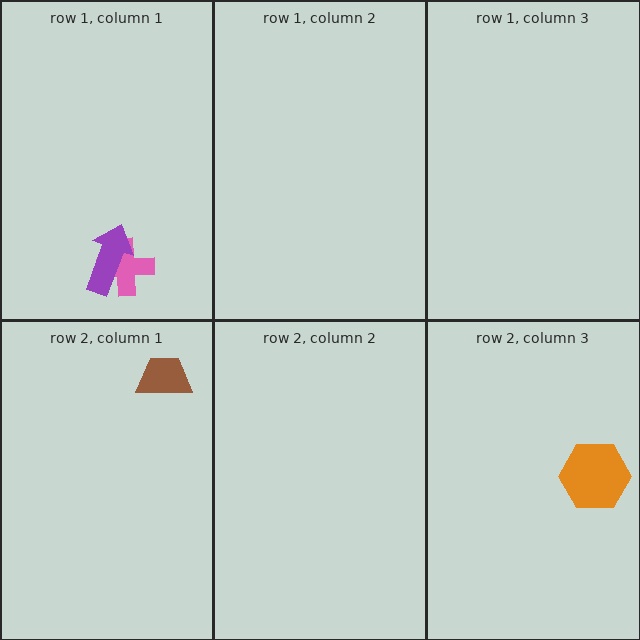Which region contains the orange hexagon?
The row 2, column 3 region.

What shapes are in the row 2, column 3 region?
The orange hexagon.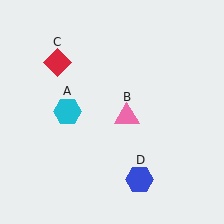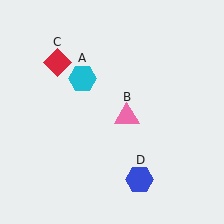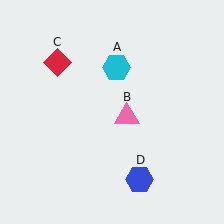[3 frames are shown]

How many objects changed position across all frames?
1 object changed position: cyan hexagon (object A).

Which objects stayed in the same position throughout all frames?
Pink triangle (object B) and red diamond (object C) and blue hexagon (object D) remained stationary.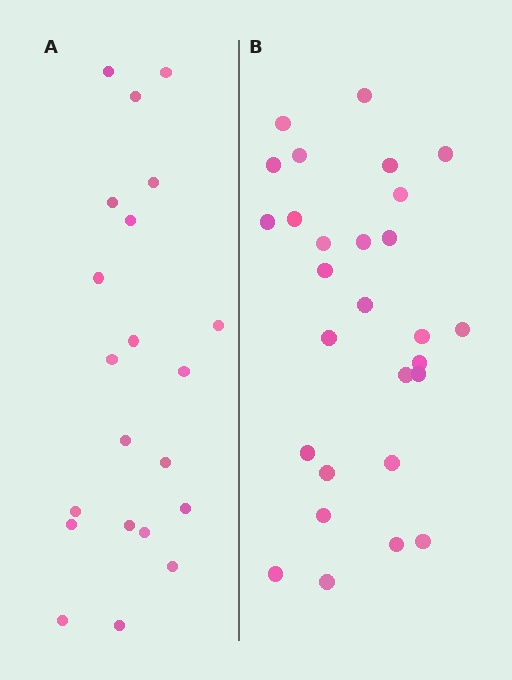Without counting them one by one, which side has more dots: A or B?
Region B (the right region) has more dots.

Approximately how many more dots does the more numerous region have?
Region B has roughly 8 or so more dots than region A.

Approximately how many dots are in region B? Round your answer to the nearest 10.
About 30 dots. (The exact count is 28, which rounds to 30.)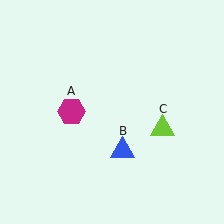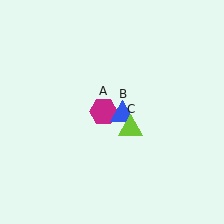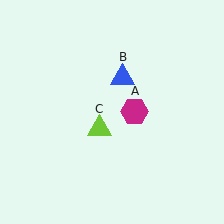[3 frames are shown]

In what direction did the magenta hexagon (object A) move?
The magenta hexagon (object A) moved right.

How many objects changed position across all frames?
3 objects changed position: magenta hexagon (object A), blue triangle (object B), lime triangle (object C).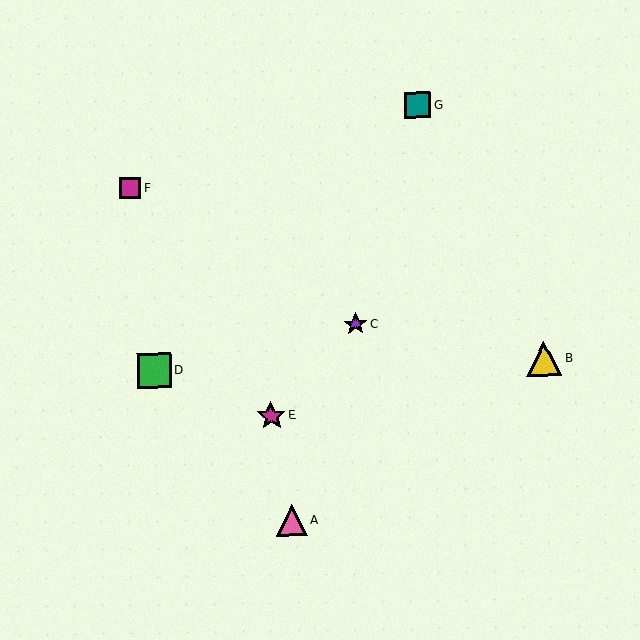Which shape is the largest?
The yellow triangle (labeled B) is the largest.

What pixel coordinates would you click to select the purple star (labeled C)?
Click at (356, 324) to select the purple star C.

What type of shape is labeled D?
Shape D is a green square.